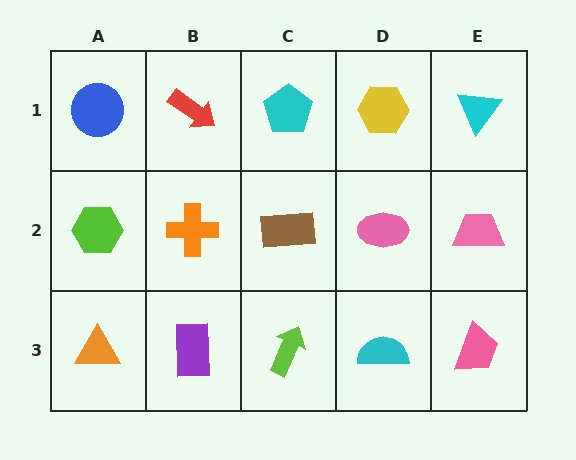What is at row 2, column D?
A pink ellipse.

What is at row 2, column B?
An orange cross.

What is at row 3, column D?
A cyan semicircle.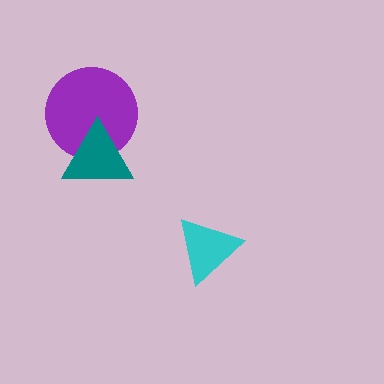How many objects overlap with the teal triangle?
1 object overlaps with the teal triangle.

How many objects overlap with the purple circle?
1 object overlaps with the purple circle.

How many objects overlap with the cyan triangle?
0 objects overlap with the cyan triangle.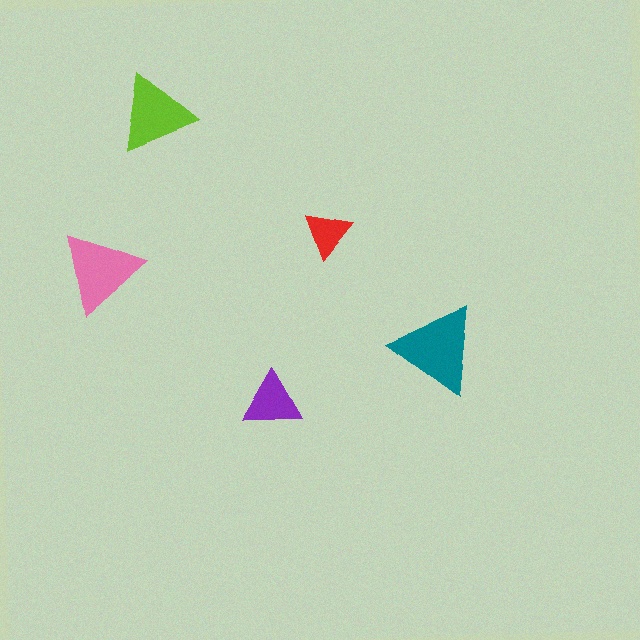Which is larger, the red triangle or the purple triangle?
The purple one.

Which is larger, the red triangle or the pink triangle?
The pink one.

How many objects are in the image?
There are 5 objects in the image.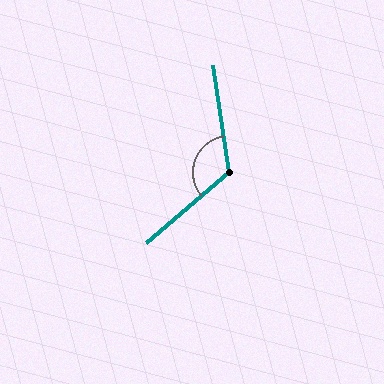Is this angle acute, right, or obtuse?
It is obtuse.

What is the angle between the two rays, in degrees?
Approximately 122 degrees.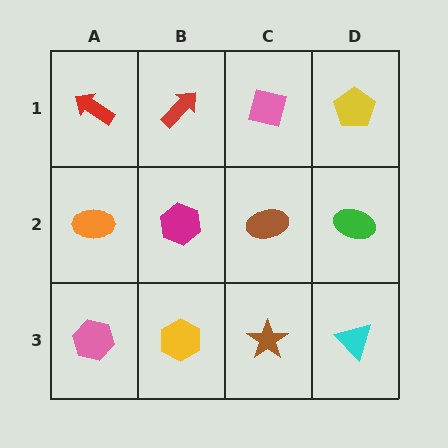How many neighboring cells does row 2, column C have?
4.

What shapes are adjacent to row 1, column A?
An orange ellipse (row 2, column A), a red arrow (row 1, column B).